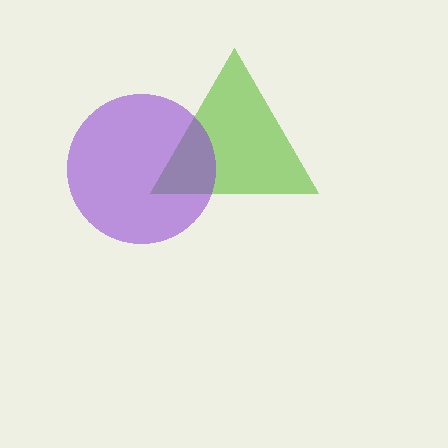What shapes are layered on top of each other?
The layered shapes are: a lime triangle, a purple circle.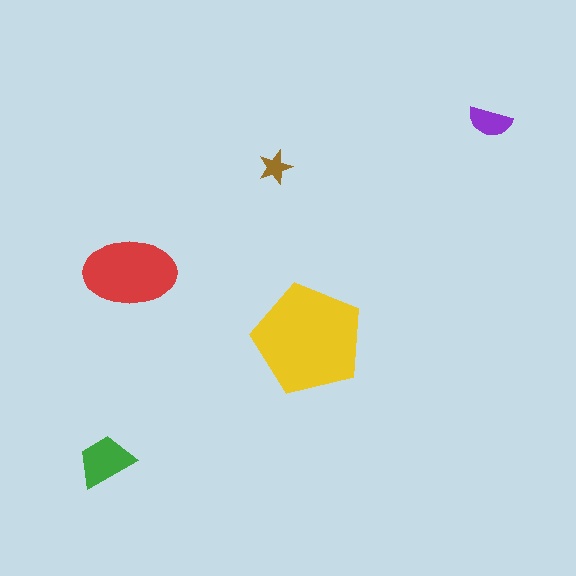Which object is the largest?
The yellow pentagon.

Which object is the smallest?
The brown star.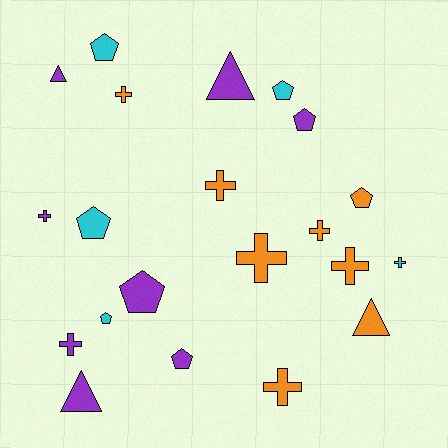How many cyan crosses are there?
There is 1 cyan cross.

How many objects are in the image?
There are 21 objects.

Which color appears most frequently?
Orange, with 8 objects.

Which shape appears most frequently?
Cross, with 9 objects.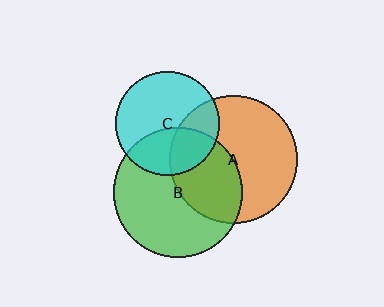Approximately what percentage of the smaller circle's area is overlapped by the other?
Approximately 30%.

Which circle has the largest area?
Circle B (green).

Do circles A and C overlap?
Yes.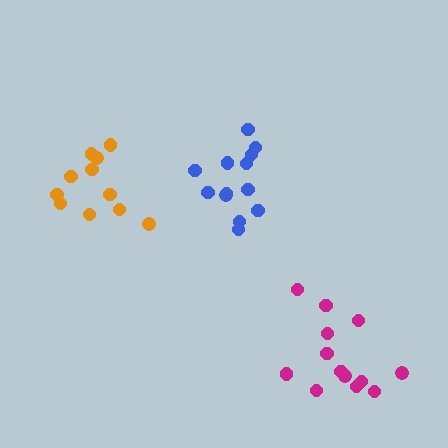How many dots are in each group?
Group 1: 13 dots, Group 2: 13 dots, Group 3: 11 dots (37 total).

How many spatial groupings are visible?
There are 3 spatial groupings.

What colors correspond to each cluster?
The clusters are colored: blue, magenta, orange.